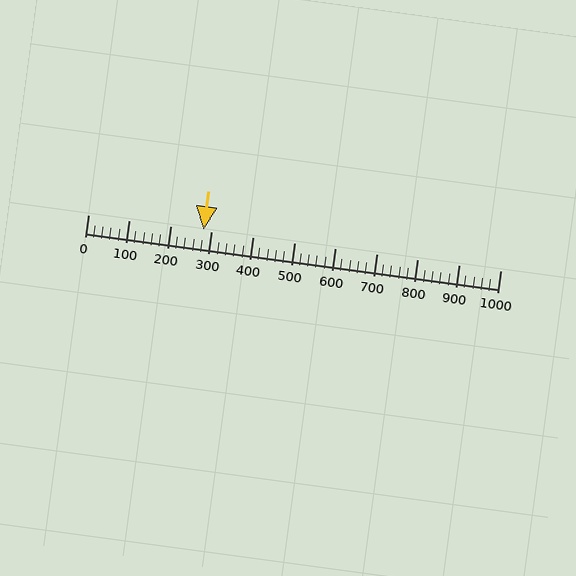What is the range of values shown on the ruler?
The ruler shows values from 0 to 1000.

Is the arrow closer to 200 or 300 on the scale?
The arrow is closer to 300.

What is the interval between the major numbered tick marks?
The major tick marks are spaced 100 units apart.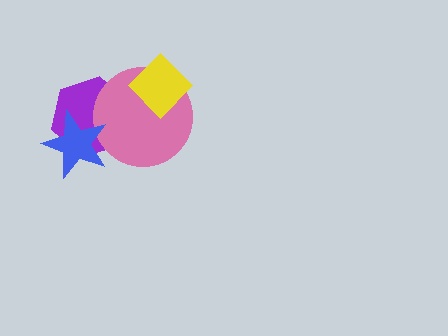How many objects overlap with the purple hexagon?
2 objects overlap with the purple hexagon.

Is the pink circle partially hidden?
Yes, it is partially covered by another shape.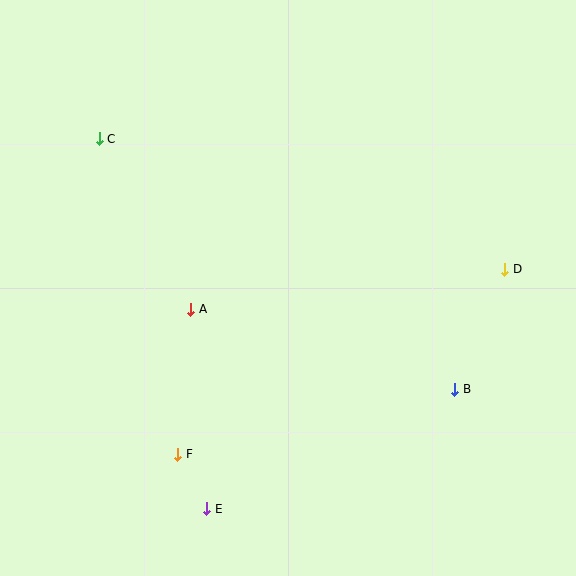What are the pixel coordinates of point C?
Point C is at (99, 139).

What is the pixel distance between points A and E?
The distance between A and E is 200 pixels.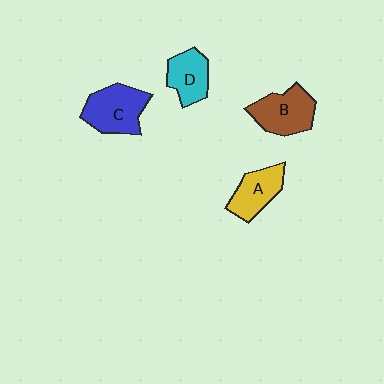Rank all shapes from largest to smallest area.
From largest to smallest: C (blue), B (brown), A (yellow), D (cyan).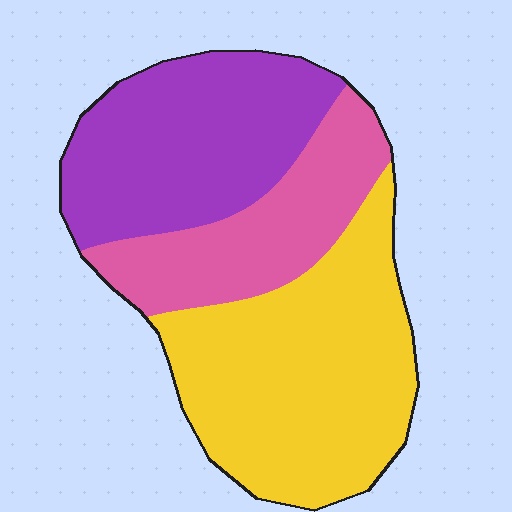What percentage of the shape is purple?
Purple takes up about one third (1/3) of the shape.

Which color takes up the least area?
Pink, at roughly 25%.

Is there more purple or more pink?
Purple.